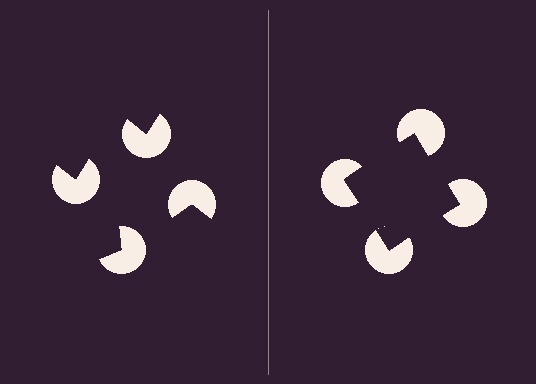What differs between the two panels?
The pac-man discs are positioned identically on both sides; only the wedge orientations differ. On the right they align to a square; on the left they are misaligned.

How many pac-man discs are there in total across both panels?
8 — 4 on each side.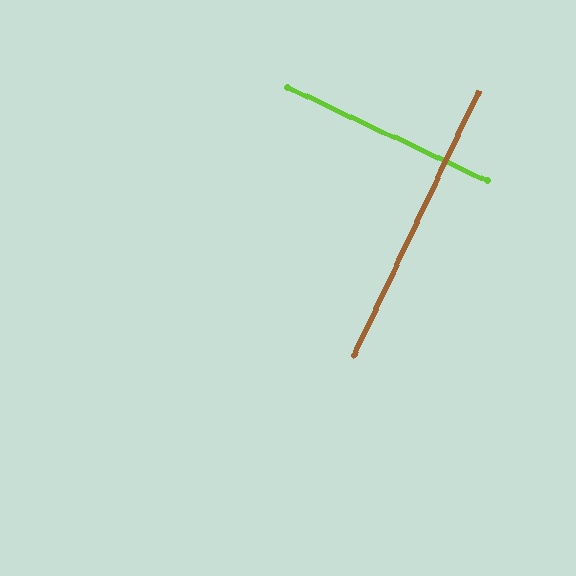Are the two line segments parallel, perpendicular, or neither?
Perpendicular — they meet at approximately 90°.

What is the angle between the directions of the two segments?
Approximately 90 degrees.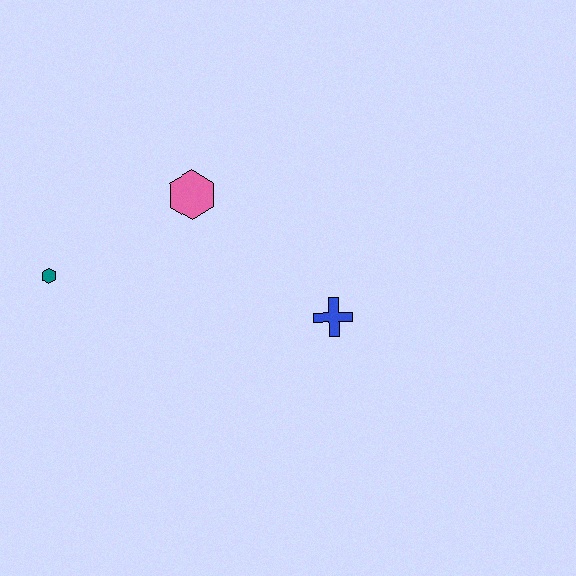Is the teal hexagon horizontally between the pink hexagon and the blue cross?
No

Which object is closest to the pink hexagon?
The teal hexagon is closest to the pink hexagon.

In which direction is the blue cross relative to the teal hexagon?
The blue cross is to the right of the teal hexagon.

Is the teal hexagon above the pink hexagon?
No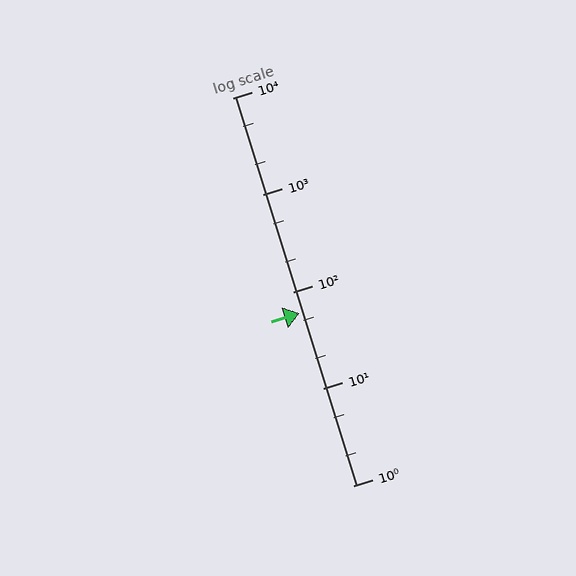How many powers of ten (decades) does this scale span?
The scale spans 4 decades, from 1 to 10000.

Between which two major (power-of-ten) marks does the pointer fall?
The pointer is between 10 and 100.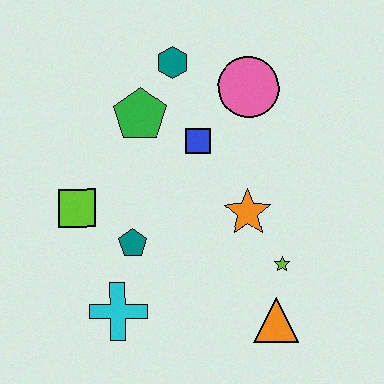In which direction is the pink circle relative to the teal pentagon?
The pink circle is above the teal pentagon.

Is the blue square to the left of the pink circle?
Yes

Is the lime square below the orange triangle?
No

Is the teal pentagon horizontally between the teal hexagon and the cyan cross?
Yes